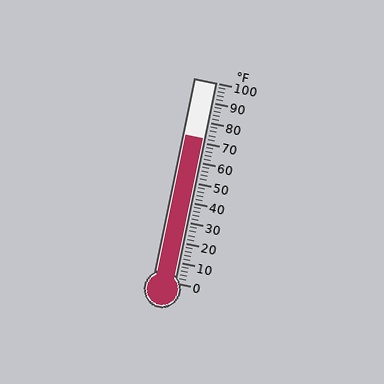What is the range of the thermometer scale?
The thermometer scale ranges from 0°F to 100°F.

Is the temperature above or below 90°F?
The temperature is below 90°F.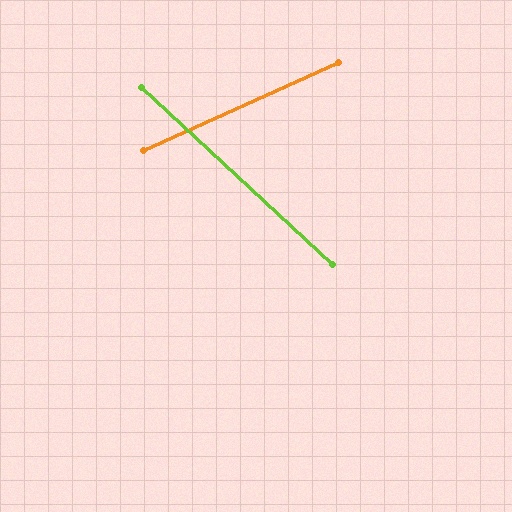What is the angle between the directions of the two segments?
Approximately 67 degrees.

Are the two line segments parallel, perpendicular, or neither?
Neither parallel nor perpendicular — they differ by about 67°.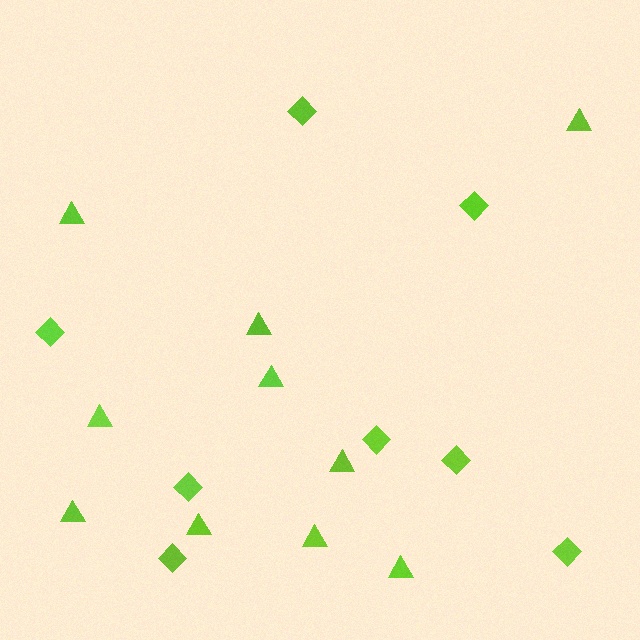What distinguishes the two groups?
There are 2 groups: one group of triangles (10) and one group of diamonds (8).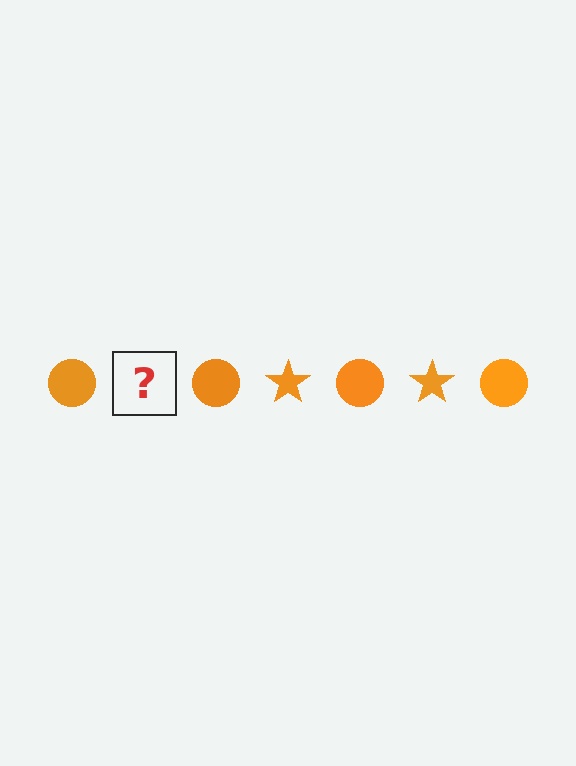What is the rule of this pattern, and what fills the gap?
The rule is that the pattern cycles through circle, star shapes in orange. The gap should be filled with an orange star.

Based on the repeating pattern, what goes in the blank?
The blank should be an orange star.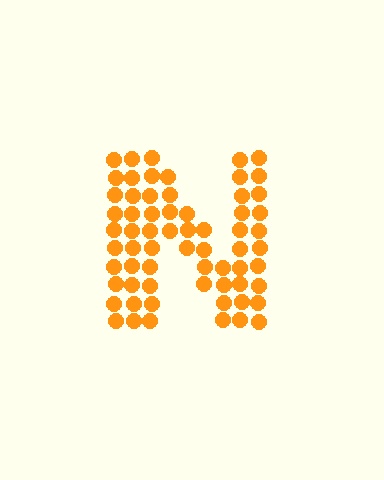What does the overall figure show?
The overall figure shows the letter N.